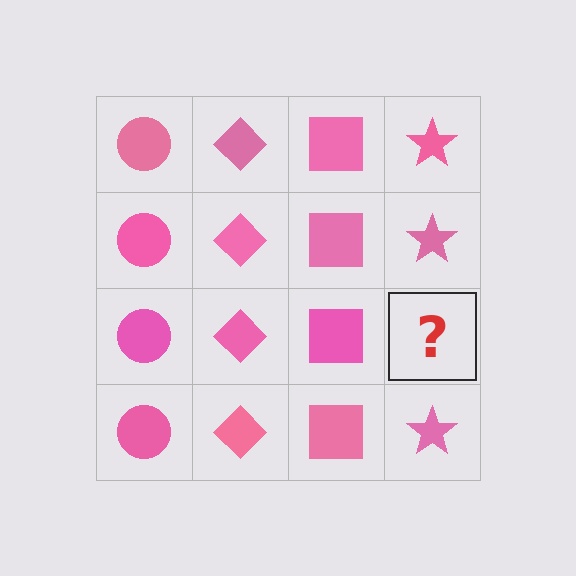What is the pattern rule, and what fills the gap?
The rule is that each column has a consistent shape. The gap should be filled with a pink star.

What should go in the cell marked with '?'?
The missing cell should contain a pink star.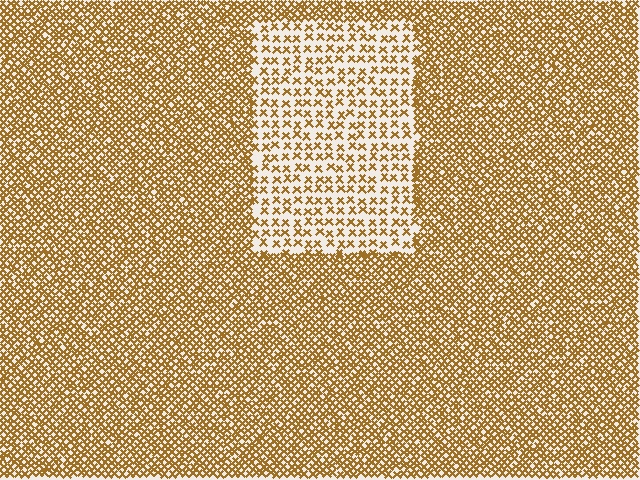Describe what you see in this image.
The image contains small brown elements arranged at two different densities. A rectangle-shaped region is visible where the elements are less densely packed than the surrounding area.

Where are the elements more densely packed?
The elements are more densely packed outside the rectangle boundary.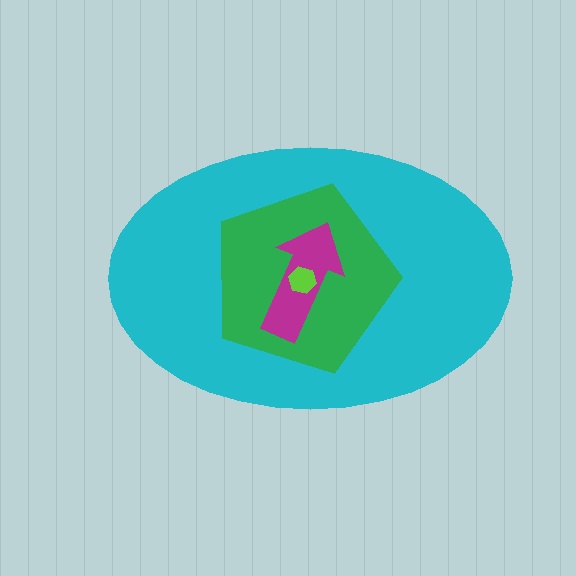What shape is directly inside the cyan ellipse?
The green pentagon.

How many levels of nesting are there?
4.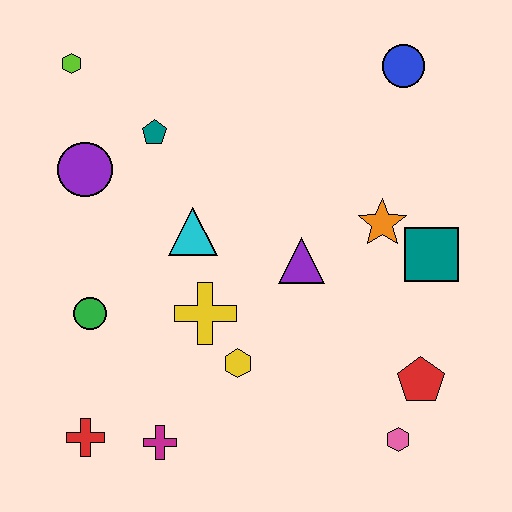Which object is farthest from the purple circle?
The pink hexagon is farthest from the purple circle.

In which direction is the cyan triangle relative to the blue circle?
The cyan triangle is to the left of the blue circle.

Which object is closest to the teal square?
The orange star is closest to the teal square.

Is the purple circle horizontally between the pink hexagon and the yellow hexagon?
No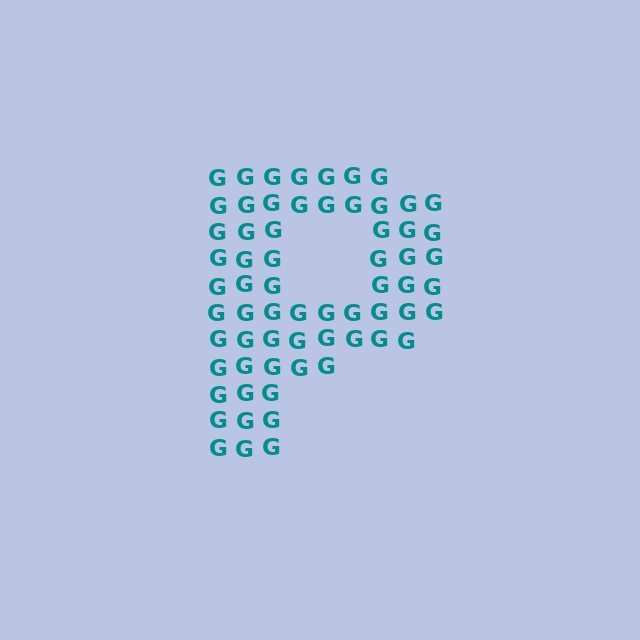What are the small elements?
The small elements are letter G's.